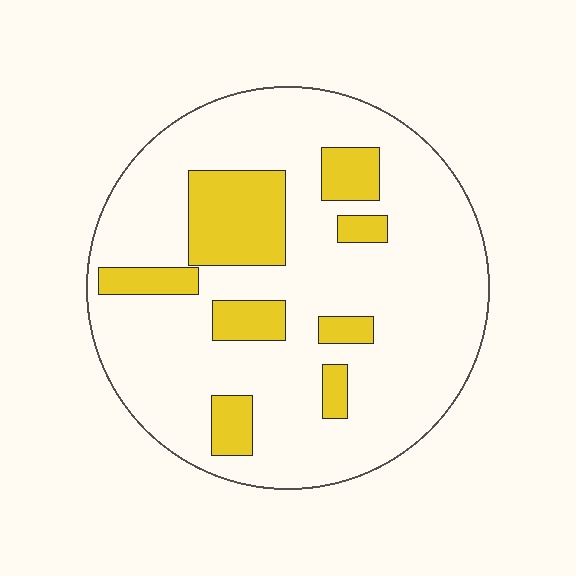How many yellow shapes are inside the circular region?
8.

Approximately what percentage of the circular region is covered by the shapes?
Approximately 20%.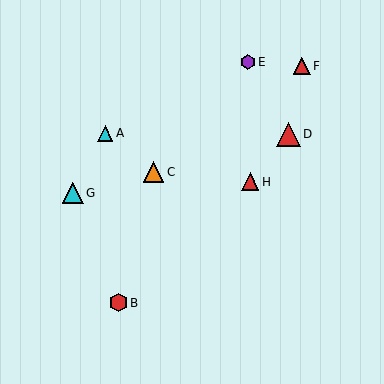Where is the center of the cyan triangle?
The center of the cyan triangle is at (73, 193).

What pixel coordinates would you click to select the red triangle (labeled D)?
Click at (288, 134) to select the red triangle D.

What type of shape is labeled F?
Shape F is a red triangle.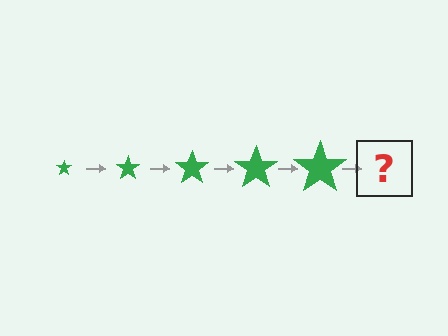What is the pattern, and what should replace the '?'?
The pattern is that the star gets progressively larger each step. The '?' should be a green star, larger than the previous one.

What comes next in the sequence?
The next element should be a green star, larger than the previous one.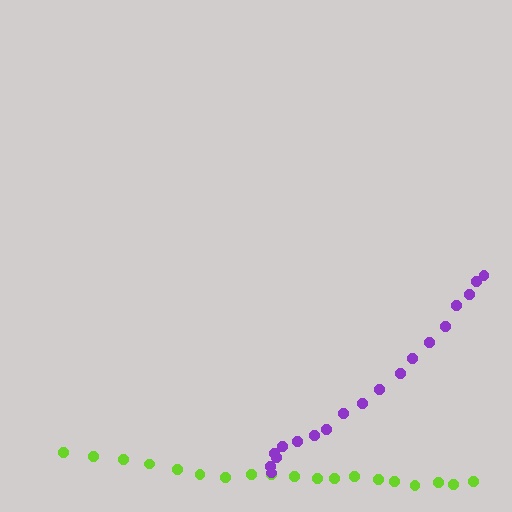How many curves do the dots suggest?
There are 2 distinct paths.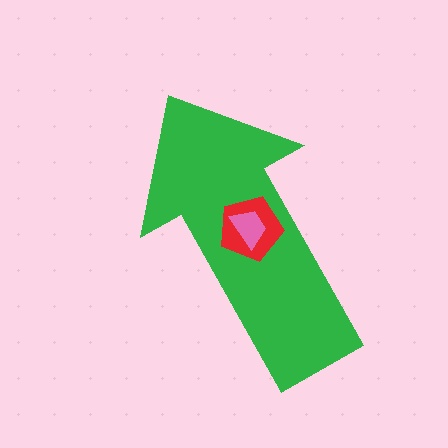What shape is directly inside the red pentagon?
The pink trapezoid.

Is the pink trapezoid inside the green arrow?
Yes.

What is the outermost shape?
The green arrow.